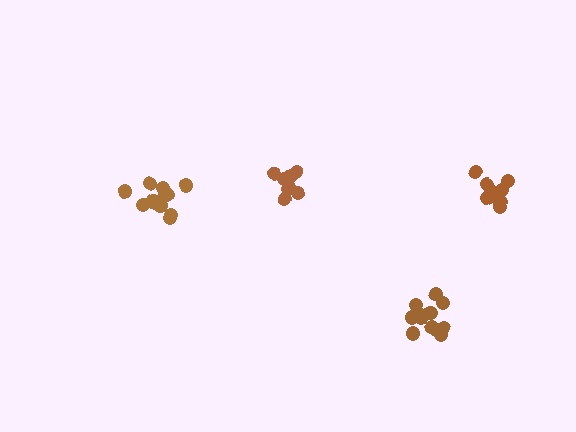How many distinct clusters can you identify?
There are 4 distinct clusters.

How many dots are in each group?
Group 1: 9 dots, Group 2: 9 dots, Group 3: 12 dots, Group 4: 13 dots (43 total).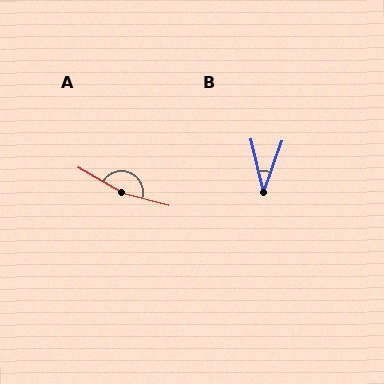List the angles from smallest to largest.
B (34°), A (165°).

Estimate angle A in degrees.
Approximately 165 degrees.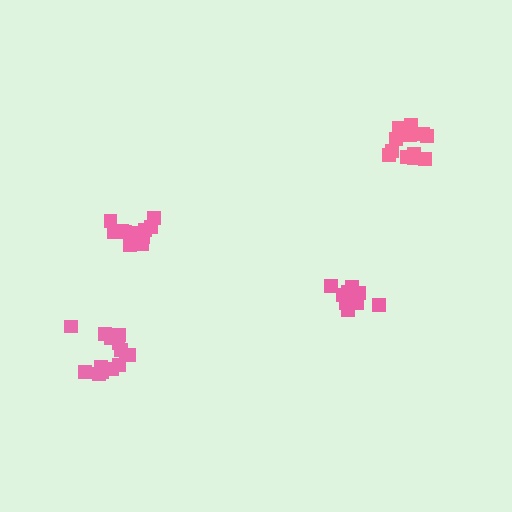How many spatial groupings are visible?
There are 4 spatial groupings.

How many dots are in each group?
Group 1: 10 dots, Group 2: 13 dots, Group 3: 12 dots, Group 4: 15 dots (50 total).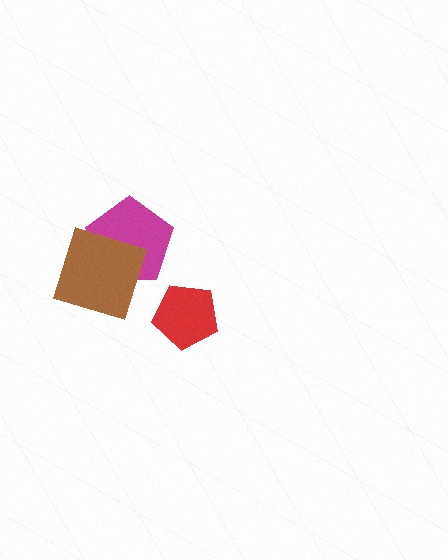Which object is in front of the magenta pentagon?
The brown square is in front of the magenta pentagon.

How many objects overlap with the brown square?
1 object overlaps with the brown square.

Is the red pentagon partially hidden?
No, no other shape covers it.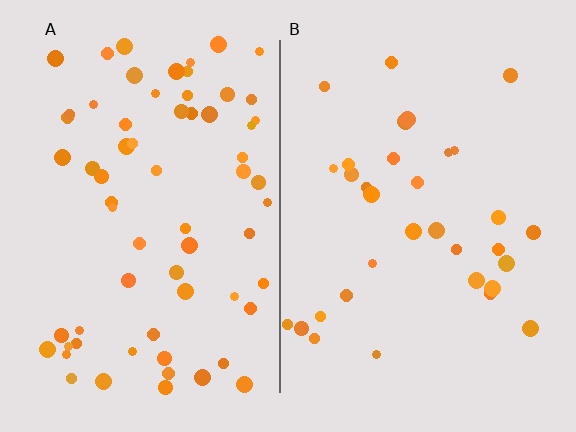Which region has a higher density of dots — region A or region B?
A (the left).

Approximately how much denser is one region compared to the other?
Approximately 2.0× — region A over region B.